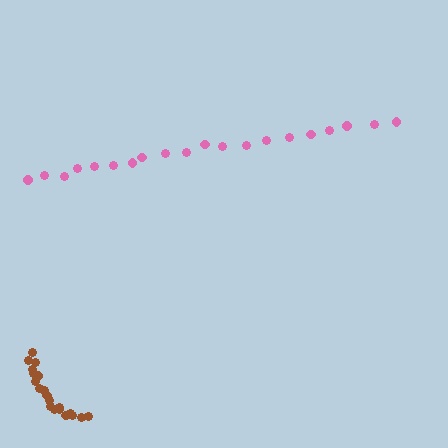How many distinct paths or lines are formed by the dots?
There are 2 distinct paths.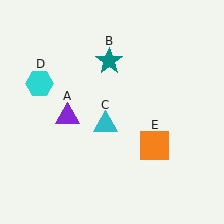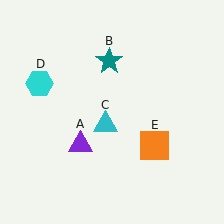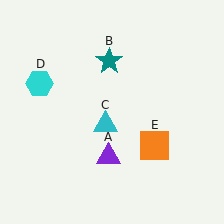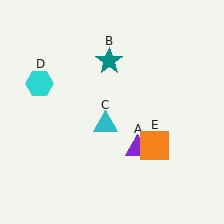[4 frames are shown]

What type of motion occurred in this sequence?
The purple triangle (object A) rotated counterclockwise around the center of the scene.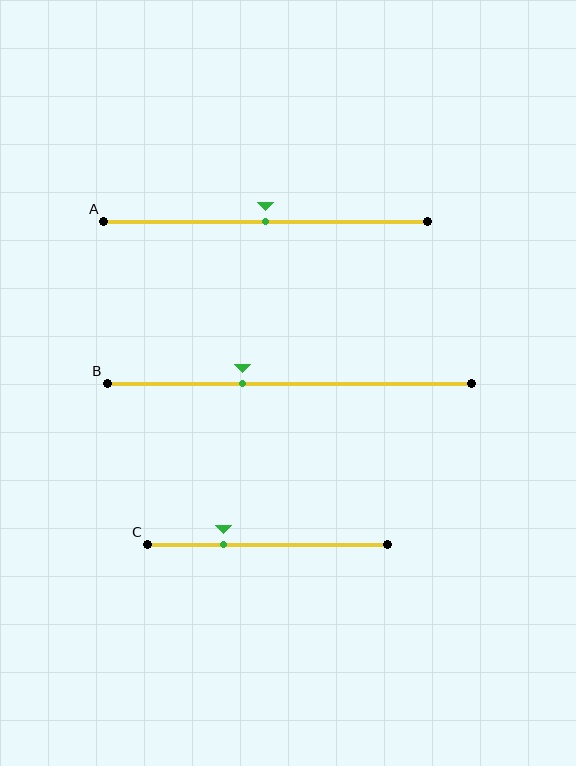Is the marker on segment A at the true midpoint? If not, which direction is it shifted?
Yes, the marker on segment A is at the true midpoint.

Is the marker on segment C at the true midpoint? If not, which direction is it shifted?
No, the marker on segment C is shifted to the left by about 18% of the segment length.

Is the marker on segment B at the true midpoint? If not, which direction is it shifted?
No, the marker on segment B is shifted to the left by about 13% of the segment length.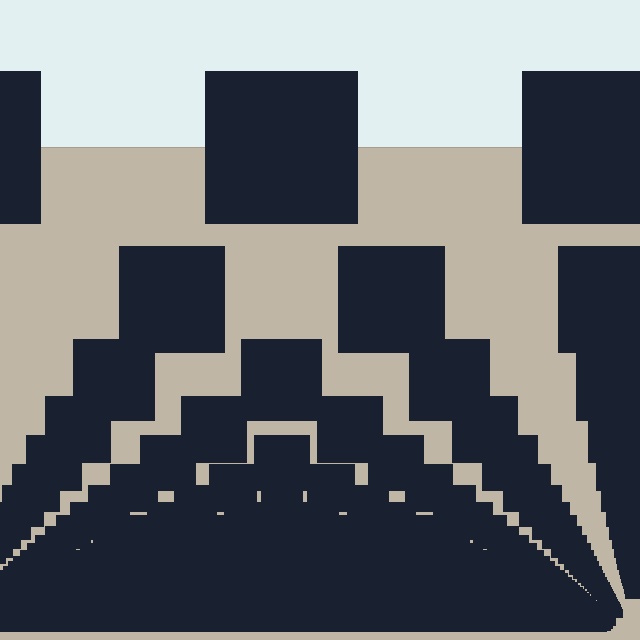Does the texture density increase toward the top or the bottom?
Density increases toward the bottom.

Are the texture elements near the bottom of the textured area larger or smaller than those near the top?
Smaller. The gradient is inverted — elements near the bottom are smaller and denser.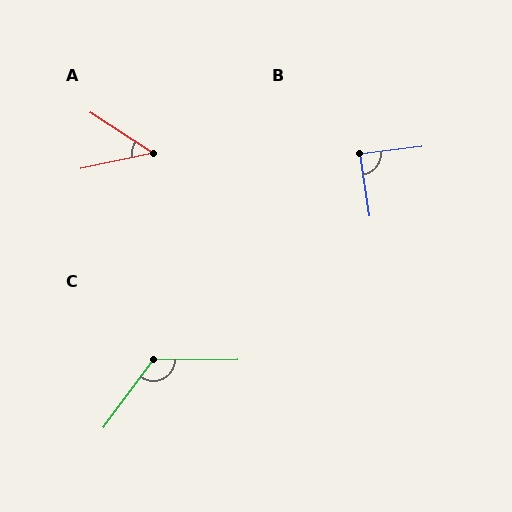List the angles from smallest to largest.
A (44°), B (88°), C (127°).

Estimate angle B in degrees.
Approximately 88 degrees.